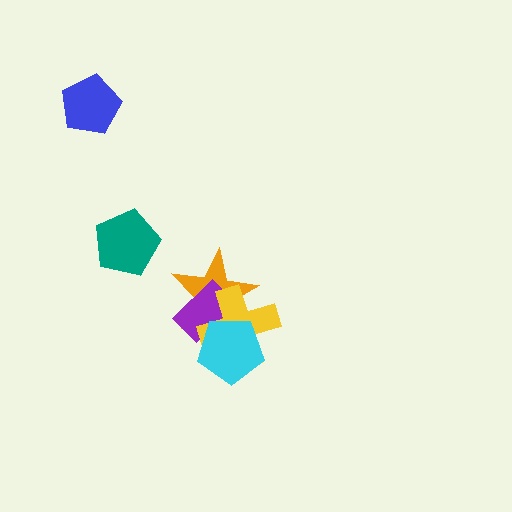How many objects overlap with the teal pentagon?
0 objects overlap with the teal pentagon.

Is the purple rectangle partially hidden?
Yes, it is partially covered by another shape.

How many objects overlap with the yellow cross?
3 objects overlap with the yellow cross.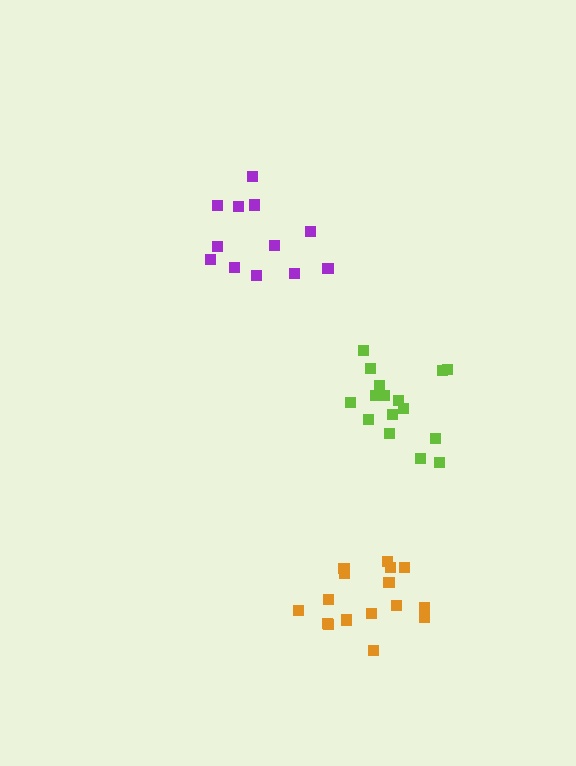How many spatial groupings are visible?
There are 3 spatial groupings.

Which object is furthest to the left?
The purple cluster is leftmost.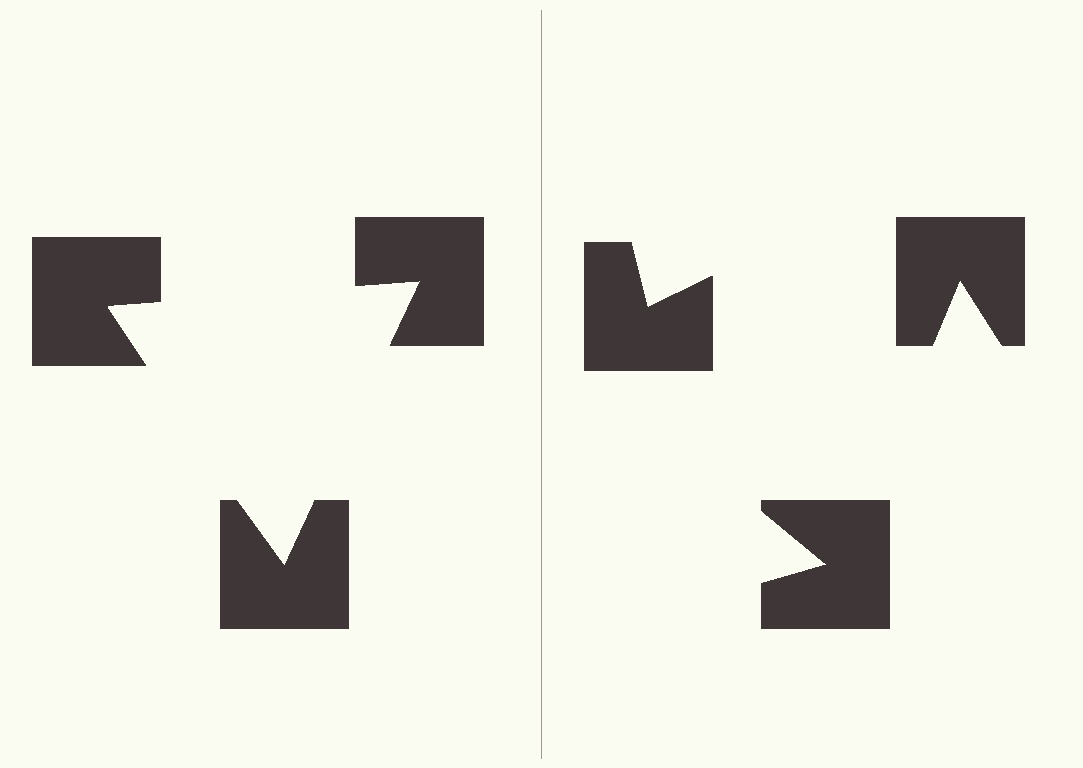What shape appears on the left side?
An illusory triangle.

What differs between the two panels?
The notched squares are positioned identically on both sides; only the wedge orientations differ. On the left they align to a triangle; on the right they are misaligned.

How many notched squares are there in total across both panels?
6 — 3 on each side.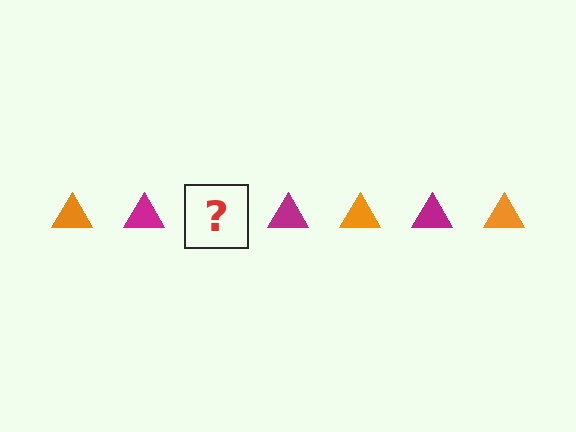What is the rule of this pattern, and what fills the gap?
The rule is that the pattern cycles through orange, magenta triangles. The gap should be filled with an orange triangle.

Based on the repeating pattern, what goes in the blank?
The blank should be an orange triangle.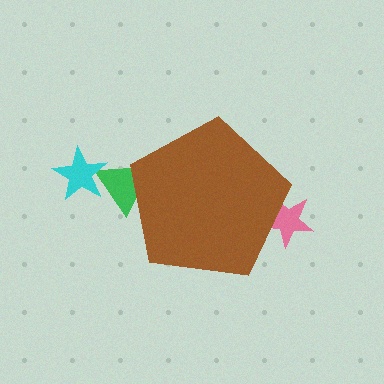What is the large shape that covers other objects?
A brown pentagon.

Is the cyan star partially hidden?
No, the cyan star is fully visible.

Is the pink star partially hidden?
Yes, the pink star is partially hidden behind the brown pentagon.